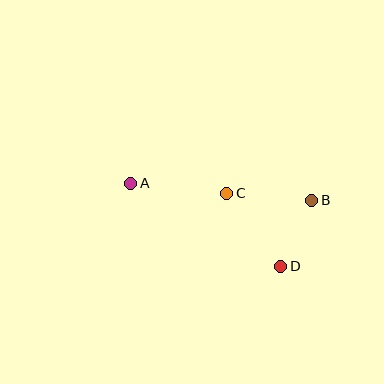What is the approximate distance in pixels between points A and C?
The distance between A and C is approximately 96 pixels.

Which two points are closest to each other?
Points B and D are closest to each other.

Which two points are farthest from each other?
Points A and B are farthest from each other.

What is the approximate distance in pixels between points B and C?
The distance between B and C is approximately 85 pixels.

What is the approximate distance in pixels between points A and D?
The distance between A and D is approximately 171 pixels.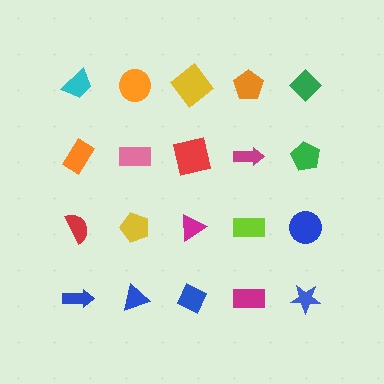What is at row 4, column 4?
A magenta rectangle.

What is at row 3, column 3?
A magenta triangle.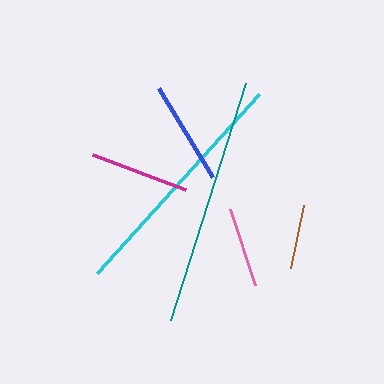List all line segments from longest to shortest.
From longest to shortest: teal, cyan, blue, magenta, pink, brown.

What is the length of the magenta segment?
The magenta segment is approximately 99 pixels long.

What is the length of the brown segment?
The brown segment is approximately 64 pixels long.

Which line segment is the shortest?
The brown line is the shortest at approximately 64 pixels.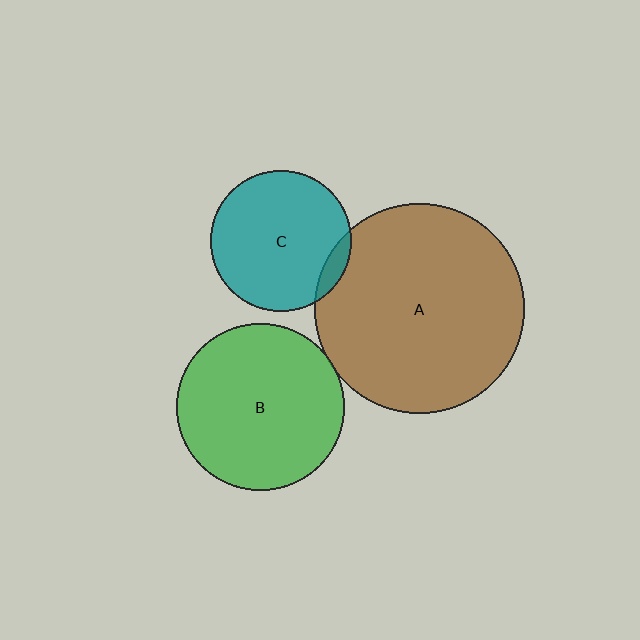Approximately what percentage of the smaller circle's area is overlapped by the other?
Approximately 10%.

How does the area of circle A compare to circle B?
Approximately 1.6 times.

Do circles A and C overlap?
Yes.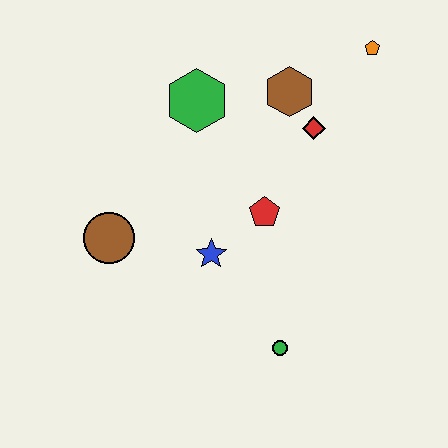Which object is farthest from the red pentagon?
The orange pentagon is farthest from the red pentagon.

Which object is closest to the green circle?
The blue star is closest to the green circle.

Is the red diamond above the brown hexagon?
No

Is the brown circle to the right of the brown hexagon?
No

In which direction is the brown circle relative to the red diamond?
The brown circle is to the left of the red diamond.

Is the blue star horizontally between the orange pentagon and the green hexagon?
Yes